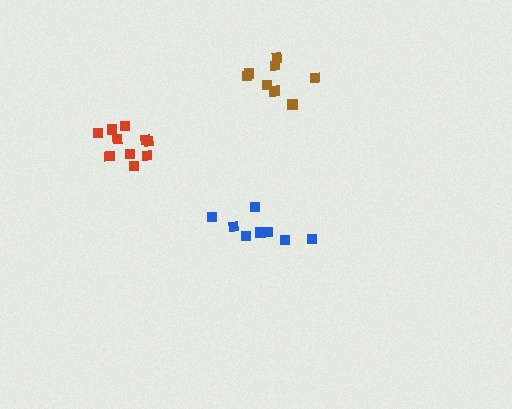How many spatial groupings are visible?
There are 3 spatial groupings.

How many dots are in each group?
Group 1: 8 dots, Group 2: 10 dots, Group 3: 8 dots (26 total).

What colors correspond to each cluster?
The clusters are colored: blue, red, brown.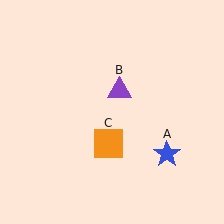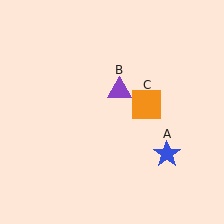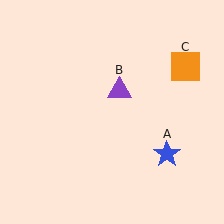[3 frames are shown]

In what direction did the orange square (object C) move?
The orange square (object C) moved up and to the right.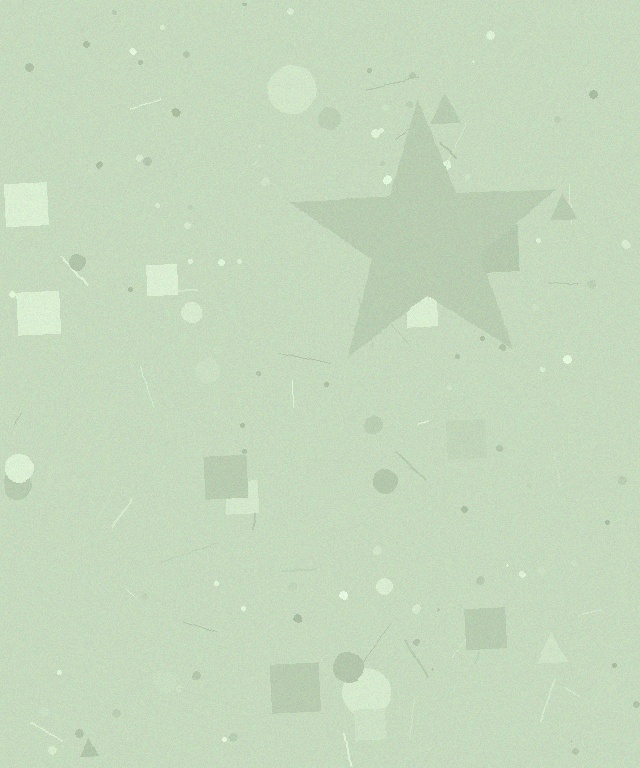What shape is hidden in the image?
A star is hidden in the image.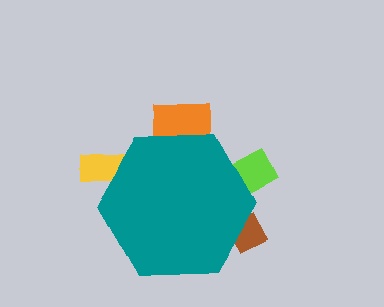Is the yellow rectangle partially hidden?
Yes, the yellow rectangle is partially hidden behind the teal hexagon.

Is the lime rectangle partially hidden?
Yes, the lime rectangle is partially hidden behind the teal hexagon.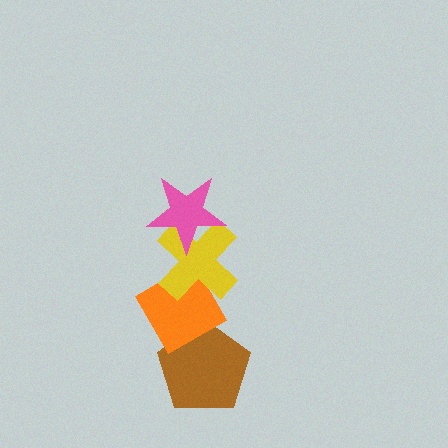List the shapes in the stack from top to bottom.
From top to bottom: the pink star, the yellow cross, the orange diamond, the brown pentagon.